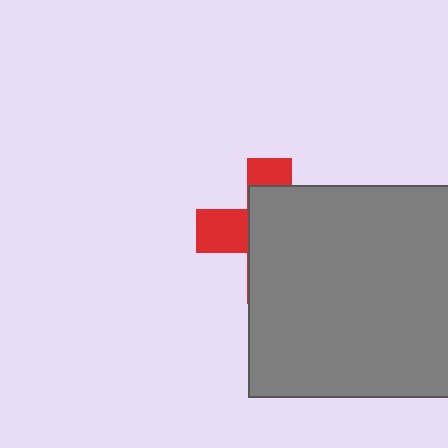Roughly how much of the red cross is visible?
A small part of it is visible (roughly 32%).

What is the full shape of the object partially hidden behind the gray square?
The partially hidden object is a red cross.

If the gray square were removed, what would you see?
You would see the complete red cross.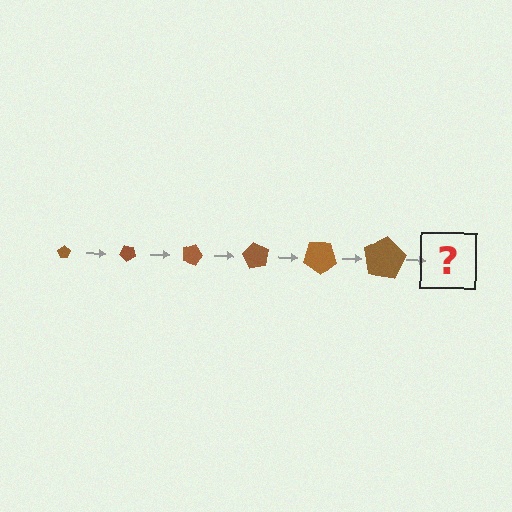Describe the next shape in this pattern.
It should be a pentagon, larger than the previous one and rotated 270 degrees from the start.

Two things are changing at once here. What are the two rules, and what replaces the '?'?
The two rules are that the pentagon grows larger each step and it rotates 45 degrees each step. The '?' should be a pentagon, larger than the previous one and rotated 270 degrees from the start.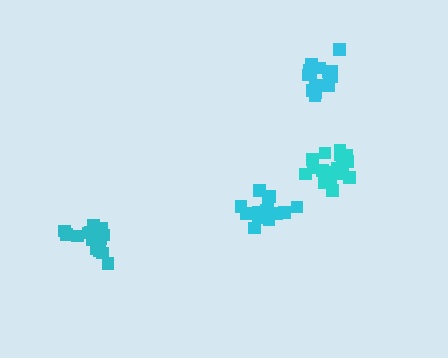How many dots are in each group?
Group 1: 17 dots, Group 2: 19 dots, Group 3: 16 dots, Group 4: 14 dots (66 total).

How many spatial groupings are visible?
There are 4 spatial groupings.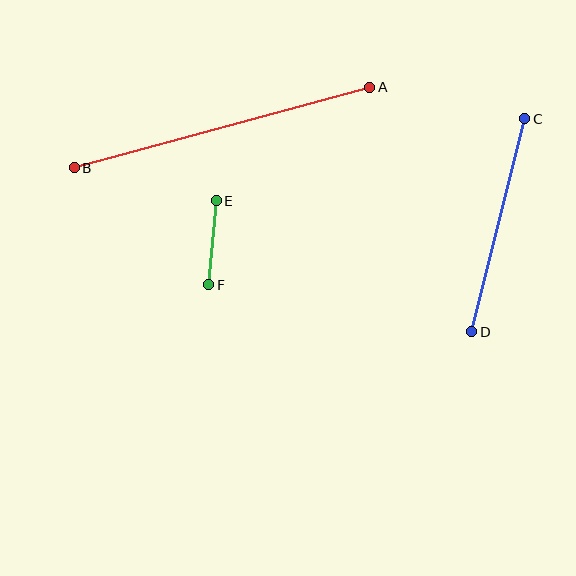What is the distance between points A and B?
The distance is approximately 306 pixels.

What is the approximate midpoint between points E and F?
The midpoint is at approximately (213, 243) pixels.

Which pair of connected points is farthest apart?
Points A and B are farthest apart.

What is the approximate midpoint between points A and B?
The midpoint is at approximately (222, 128) pixels.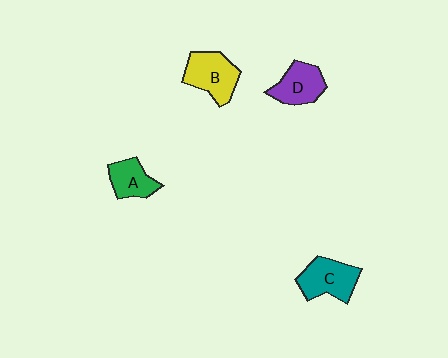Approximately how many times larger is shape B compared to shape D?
Approximately 1.2 times.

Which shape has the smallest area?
Shape A (green).